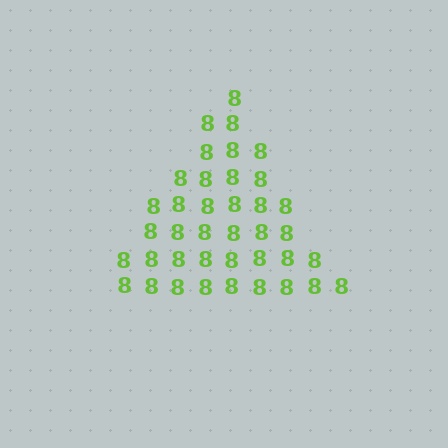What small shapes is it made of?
It is made of small digit 8's.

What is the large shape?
The large shape is a triangle.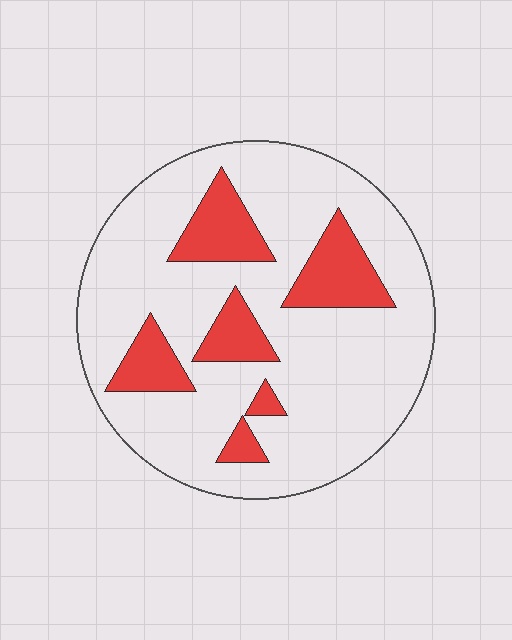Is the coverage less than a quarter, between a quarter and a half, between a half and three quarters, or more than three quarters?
Less than a quarter.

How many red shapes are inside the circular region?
6.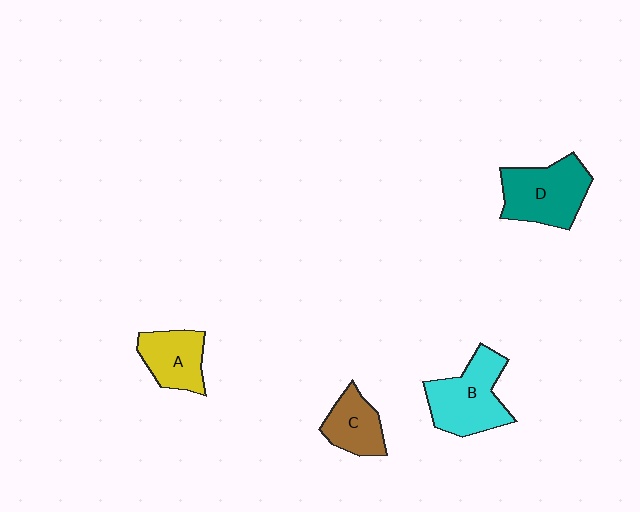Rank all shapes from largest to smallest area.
From largest to smallest: B (cyan), D (teal), A (yellow), C (brown).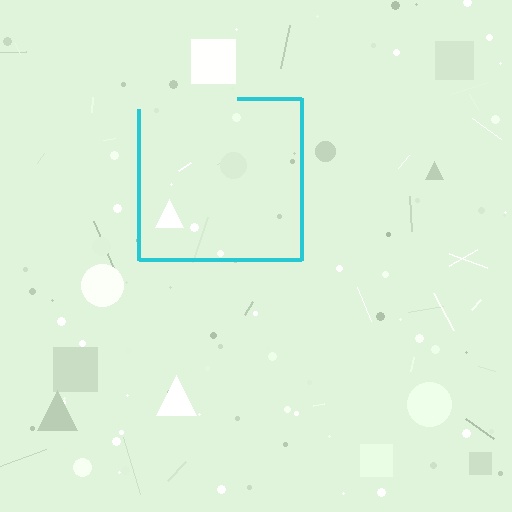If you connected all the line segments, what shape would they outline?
They would outline a square.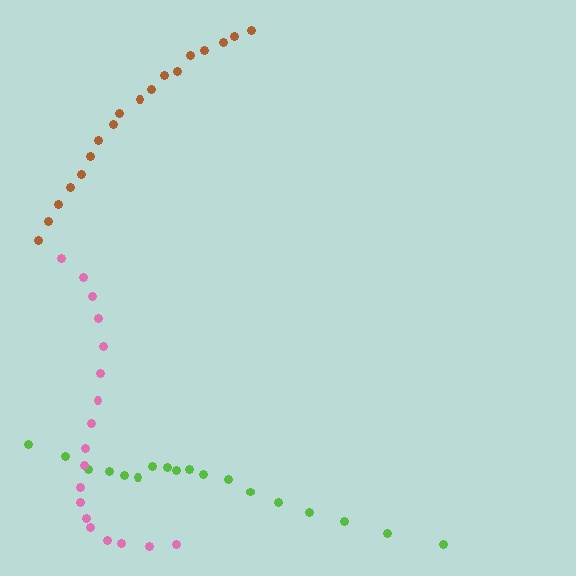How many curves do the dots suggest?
There are 3 distinct paths.